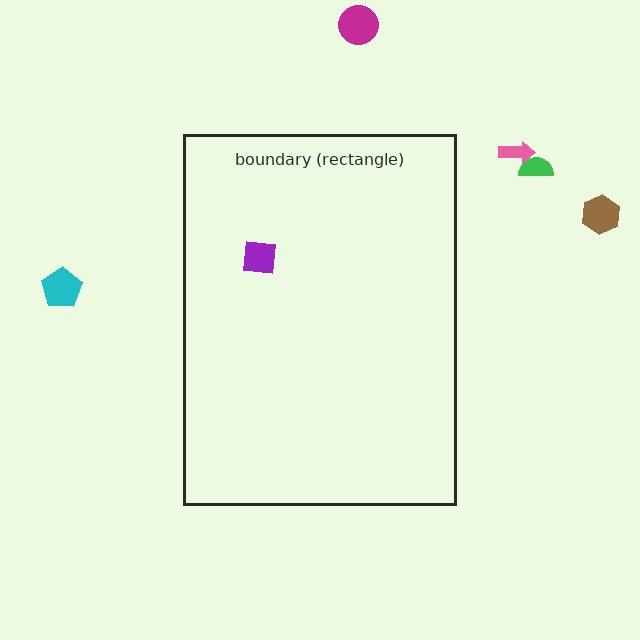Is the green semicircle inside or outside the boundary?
Outside.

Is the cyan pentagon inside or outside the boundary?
Outside.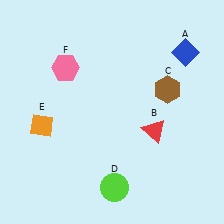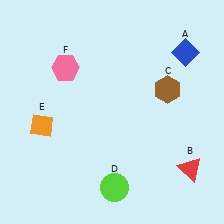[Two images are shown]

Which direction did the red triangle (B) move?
The red triangle (B) moved down.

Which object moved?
The red triangle (B) moved down.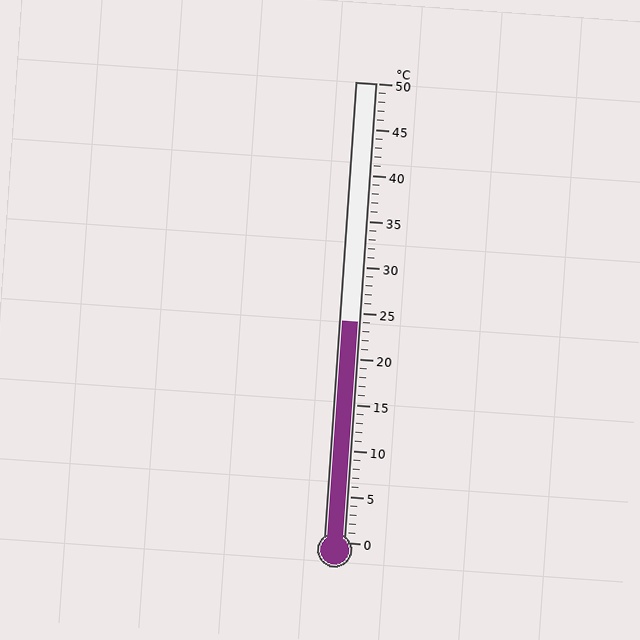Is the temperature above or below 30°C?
The temperature is below 30°C.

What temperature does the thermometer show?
The thermometer shows approximately 24°C.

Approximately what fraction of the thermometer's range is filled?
The thermometer is filled to approximately 50% of its range.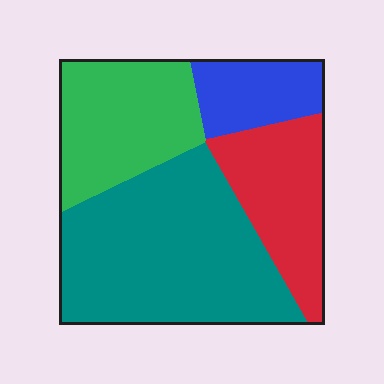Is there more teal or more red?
Teal.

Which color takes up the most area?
Teal, at roughly 45%.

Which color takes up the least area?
Blue, at roughly 10%.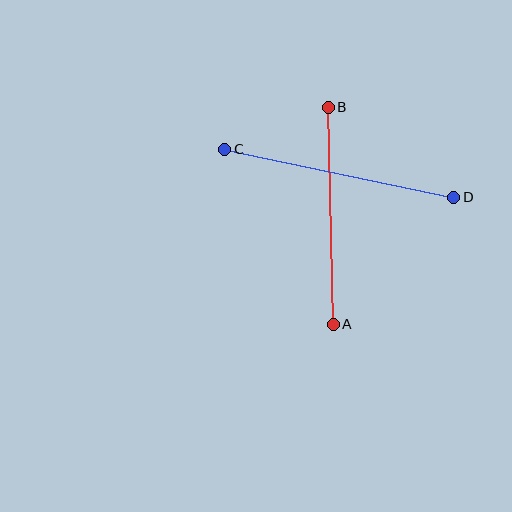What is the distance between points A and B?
The distance is approximately 217 pixels.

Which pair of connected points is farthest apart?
Points C and D are farthest apart.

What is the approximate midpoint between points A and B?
The midpoint is at approximately (331, 216) pixels.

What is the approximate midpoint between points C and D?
The midpoint is at approximately (339, 173) pixels.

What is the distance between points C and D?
The distance is approximately 234 pixels.